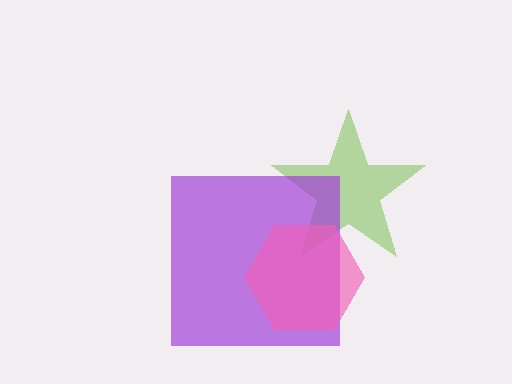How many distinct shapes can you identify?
There are 3 distinct shapes: a lime star, a purple square, a pink hexagon.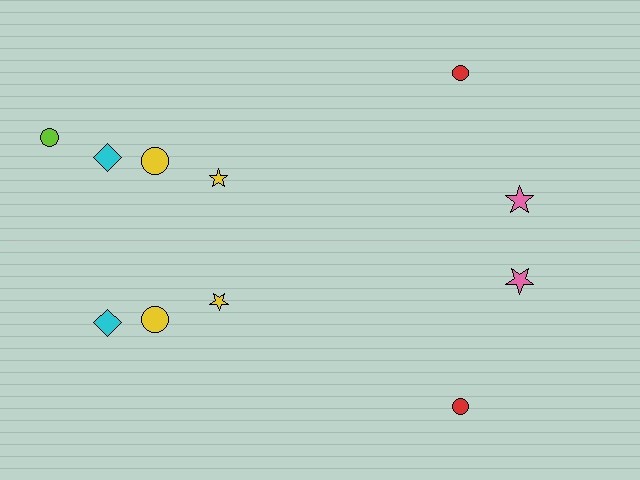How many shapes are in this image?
There are 11 shapes in this image.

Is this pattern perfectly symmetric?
No, the pattern is not perfectly symmetric. A lime circle is missing from the bottom side.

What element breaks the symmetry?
A lime circle is missing from the bottom side.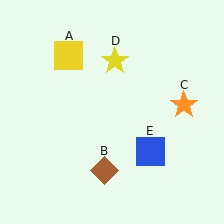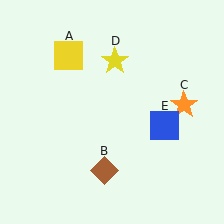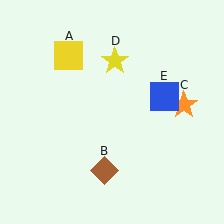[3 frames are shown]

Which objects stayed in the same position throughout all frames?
Yellow square (object A) and brown diamond (object B) and orange star (object C) and yellow star (object D) remained stationary.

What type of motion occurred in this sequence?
The blue square (object E) rotated counterclockwise around the center of the scene.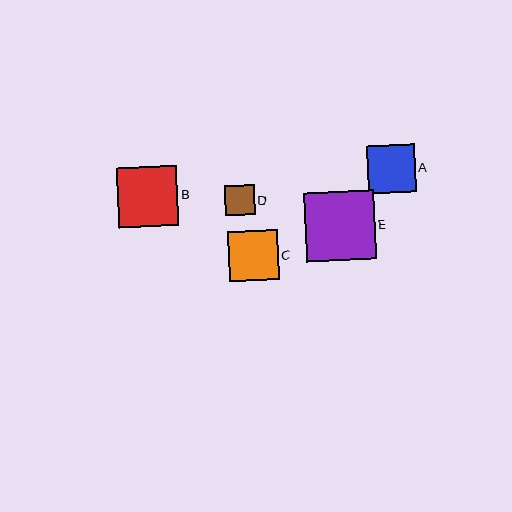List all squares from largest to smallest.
From largest to smallest: E, B, C, A, D.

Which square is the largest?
Square E is the largest with a size of approximately 69 pixels.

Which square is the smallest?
Square D is the smallest with a size of approximately 30 pixels.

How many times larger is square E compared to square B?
Square E is approximately 1.2 times the size of square B.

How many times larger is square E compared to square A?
Square E is approximately 1.5 times the size of square A.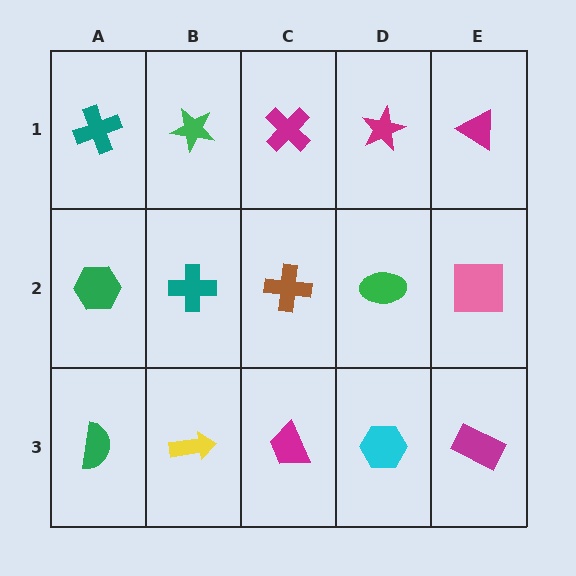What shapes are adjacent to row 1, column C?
A brown cross (row 2, column C), a green star (row 1, column B), a magenta star (row 1, column D).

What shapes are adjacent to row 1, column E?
A pink square (row 2, column E), a magenta star (row 1, column D).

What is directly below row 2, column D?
A cyan hexagon.